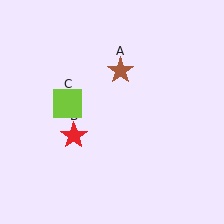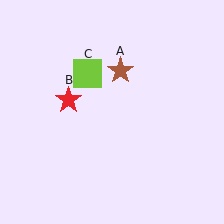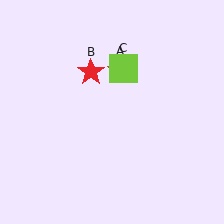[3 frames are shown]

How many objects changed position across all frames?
2 objects changed position: red star (object B), lime square (object C).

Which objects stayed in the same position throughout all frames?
Brown star (object A) remained stationary.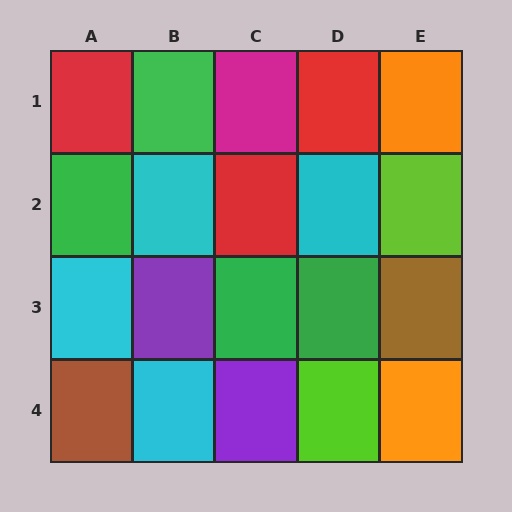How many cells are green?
4 cells are green.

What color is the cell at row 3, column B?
Purple.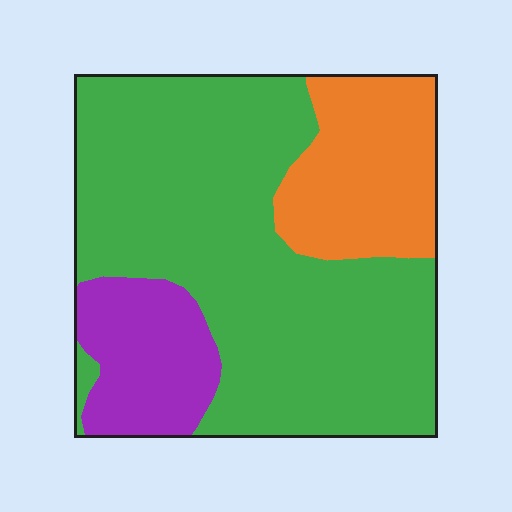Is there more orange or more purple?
Orange.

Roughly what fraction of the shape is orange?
Orange takes up less than a quarter of the shape.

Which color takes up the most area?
Green, at roughly 65%.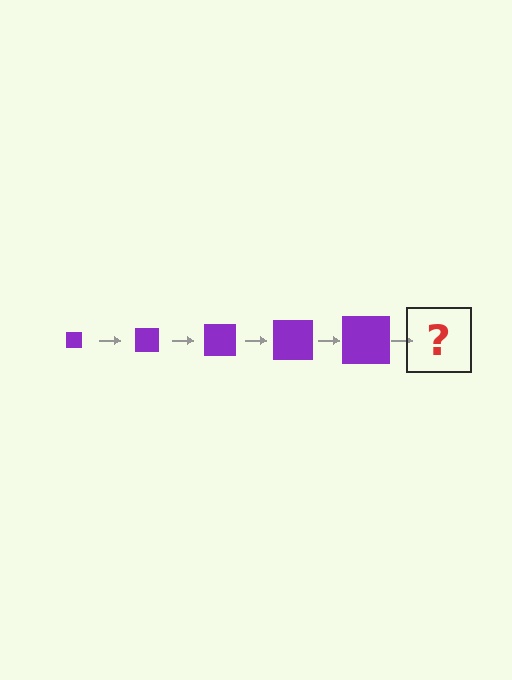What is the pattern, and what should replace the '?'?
The pattern is that the square gets progressively larger each step. The '?' should be a purple square, larger than the previous one.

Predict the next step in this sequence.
The next step is a purple square, larger than the previous one.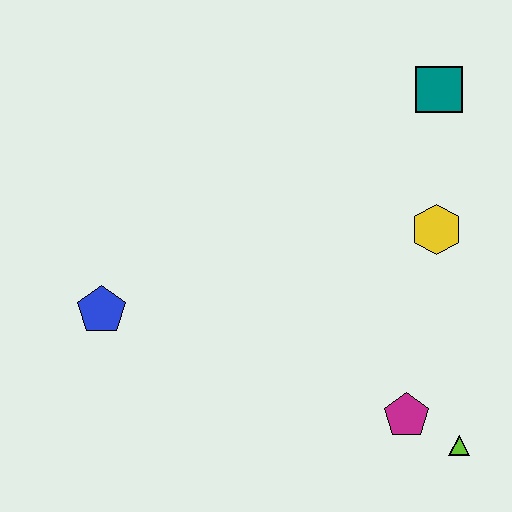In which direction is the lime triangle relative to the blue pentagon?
The lime triangle is to the right of the blue pentagon.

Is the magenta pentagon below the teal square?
Yes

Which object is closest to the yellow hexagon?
The teal square is closest to the yellow hexagon.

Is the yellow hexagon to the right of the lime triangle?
No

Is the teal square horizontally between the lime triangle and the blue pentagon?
Yes